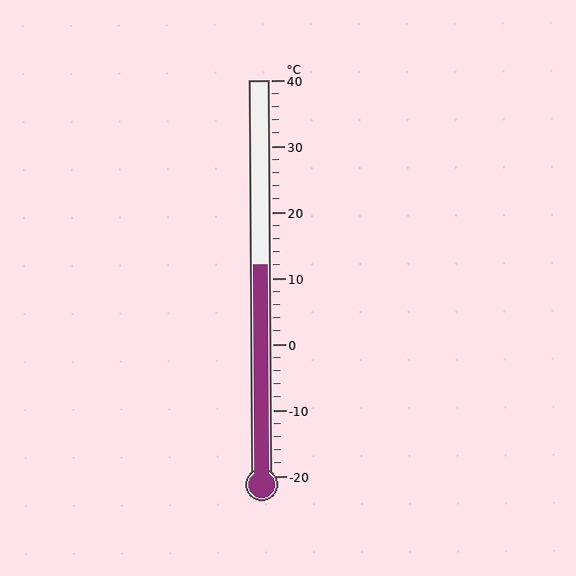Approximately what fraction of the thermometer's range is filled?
The thermometer is filled to approximately 55% of its range.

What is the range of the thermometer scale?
The thermometer scale ranges from -20°C to 40°C.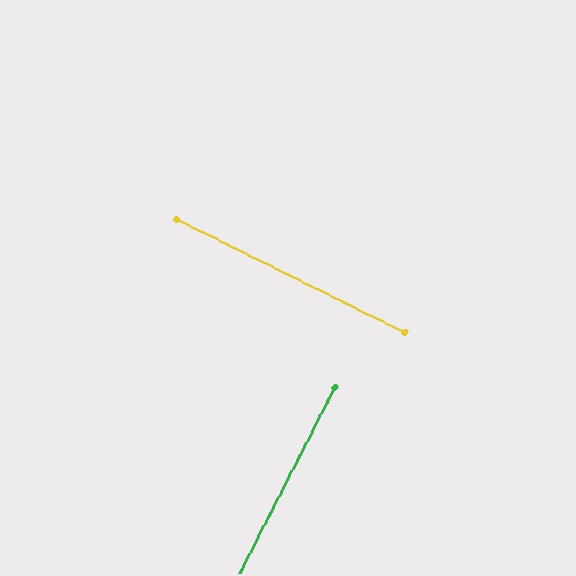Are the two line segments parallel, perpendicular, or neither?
Perpendicular — they meet at approximately 89°.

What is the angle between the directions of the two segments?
Approximately 89 degrees.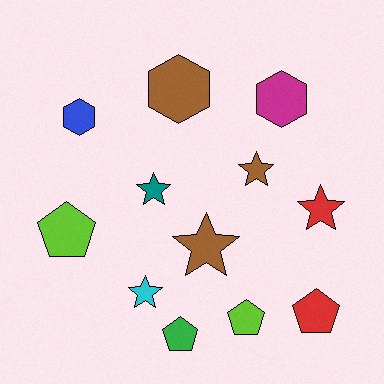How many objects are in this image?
There are 12 objects.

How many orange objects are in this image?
There are no orange objects.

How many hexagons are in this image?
There are 3 hexagons.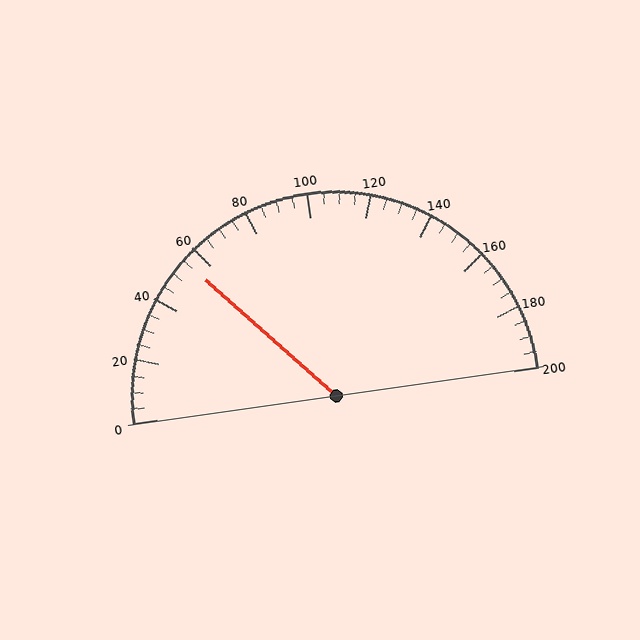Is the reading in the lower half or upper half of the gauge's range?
The reading is in the lower half of the range (0 to 200).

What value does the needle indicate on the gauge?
The needle indicates approximately 55.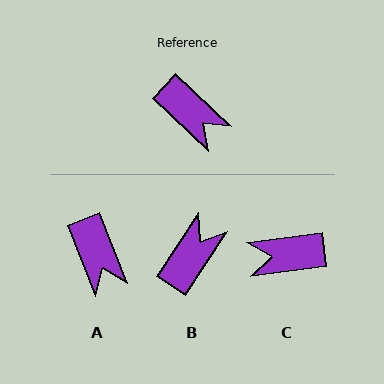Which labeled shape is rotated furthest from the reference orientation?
C, about 129 degrees away.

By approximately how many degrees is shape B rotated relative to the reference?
Approximately 100 degrees counter-clockwise.